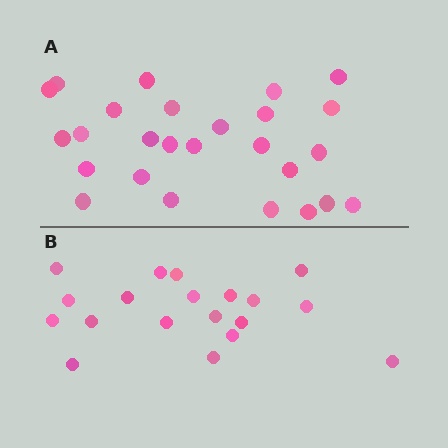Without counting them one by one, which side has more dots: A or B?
Region A (the top region) has more dots.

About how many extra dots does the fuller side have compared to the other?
Region A has roughly 8 or so more dots than region B.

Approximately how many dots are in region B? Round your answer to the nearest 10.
About 20 dots. (The exact count is 19, which rounds to 20.)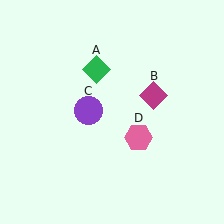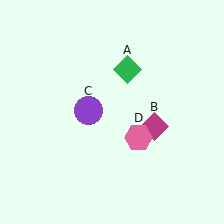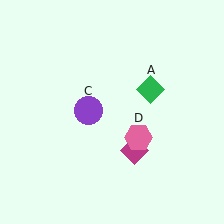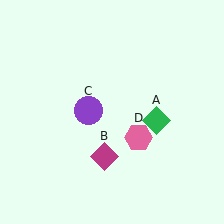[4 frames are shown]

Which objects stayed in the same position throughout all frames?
Purple circle (object C) and pink hexagon (object D) remained stationary.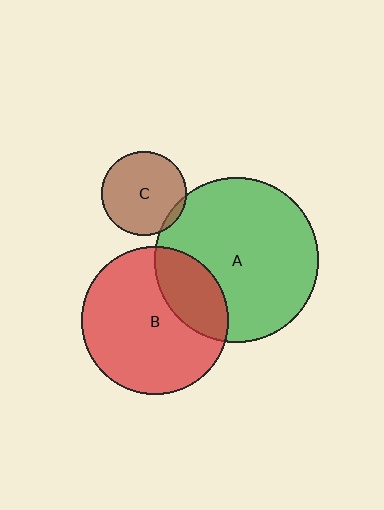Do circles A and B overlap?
Yes.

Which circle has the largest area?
Circle A (green).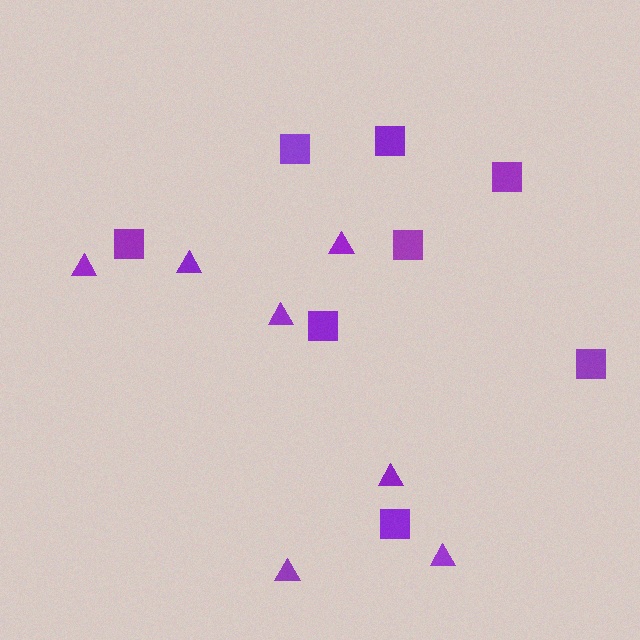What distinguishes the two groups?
There are 2 groups: one group of triangles (7) and one group of squares (8).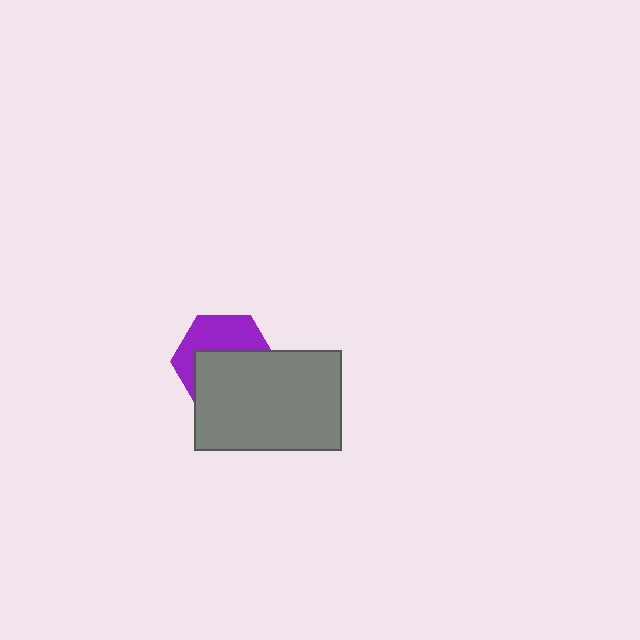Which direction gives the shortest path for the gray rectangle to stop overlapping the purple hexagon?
Moving down gives the shortest separation.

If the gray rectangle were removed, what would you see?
You would see the complete purple hexagon.